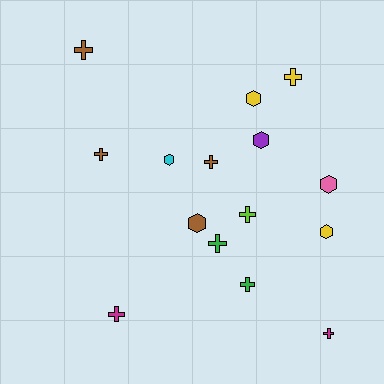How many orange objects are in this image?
There are no orange objects.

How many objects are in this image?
There are 15 objects.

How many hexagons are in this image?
There are 6 hexagons.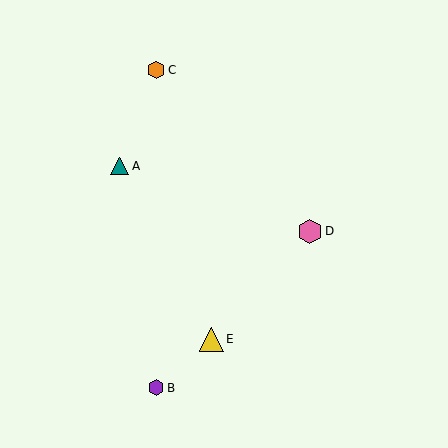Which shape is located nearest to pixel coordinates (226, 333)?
The yellow triangle (labeled E) at (211, 339) is nearest to that location.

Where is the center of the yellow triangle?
The center of the yellow triangle is at (211, 339).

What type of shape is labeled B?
Shape B is a purple hexagon.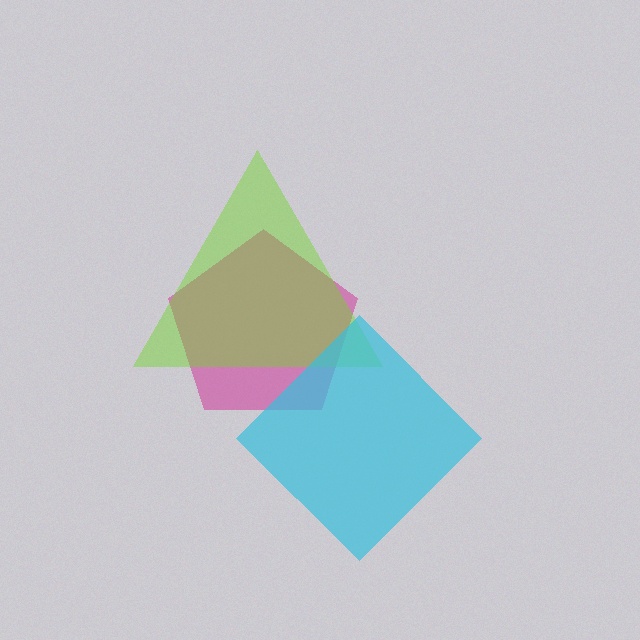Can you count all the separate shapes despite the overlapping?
Yes, there are 3 separate shapes.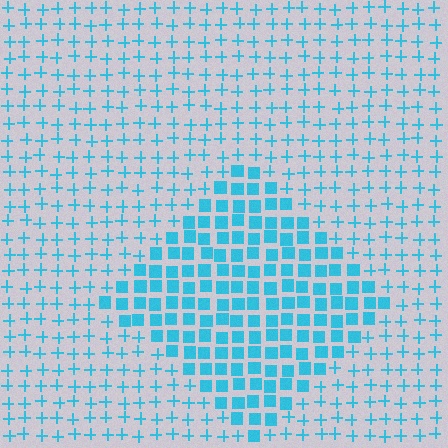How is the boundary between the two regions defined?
The boundary is defined by a change in element shape: squares inside vs. plus signs outside. All elements share the same color and spacing.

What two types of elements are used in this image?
The image uses squares inside the diamond region and plus signs outside it.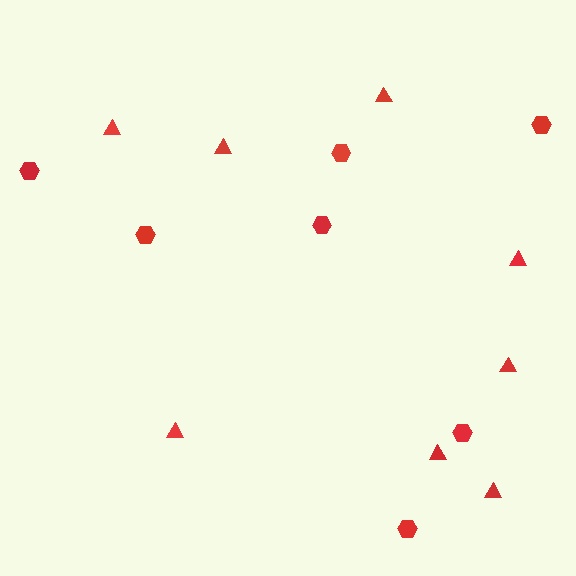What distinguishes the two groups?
There are 2 groups: one group of triangles (8) and one group of hexagons (7).